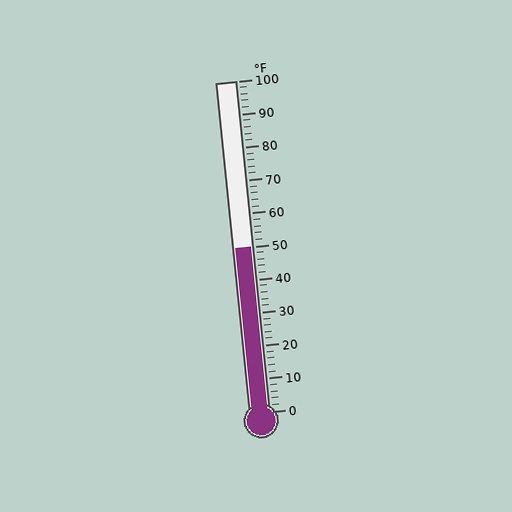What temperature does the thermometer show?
The thermometer shows approximately 50°F.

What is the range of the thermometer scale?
The thermometer scale ranges from 0°F to 100°F.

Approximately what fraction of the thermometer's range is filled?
The thermometer is filled to approximately 50% of its range.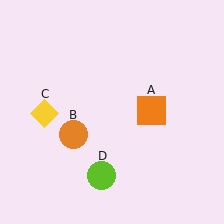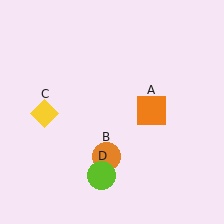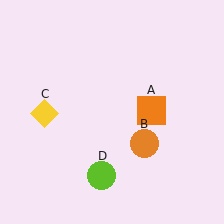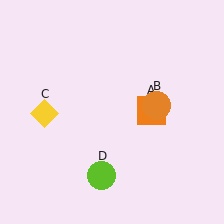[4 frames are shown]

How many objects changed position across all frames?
1 object changed position: orange circle (object B).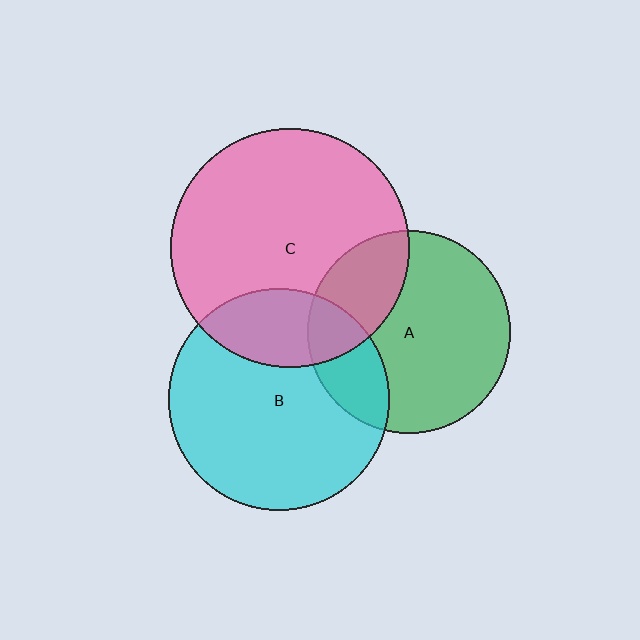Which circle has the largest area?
Circle C (pink).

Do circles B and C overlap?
Yes.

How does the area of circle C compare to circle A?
Approximately 1.4 times.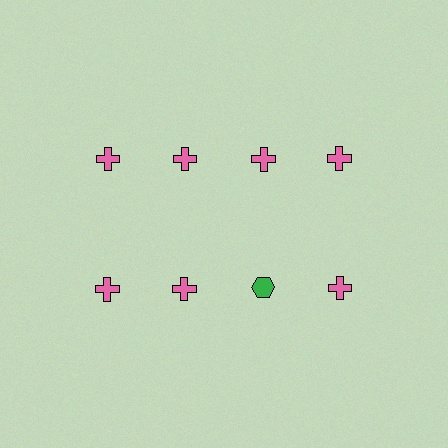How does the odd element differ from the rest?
It differs in both color (green instead of pink) and shape (hexagon instead of cross).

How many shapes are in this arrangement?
There are 8 shapes arranged in a grid pattern.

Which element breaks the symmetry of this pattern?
The green hexagon in the second row, center column breaks the symmetry. All other shapes are pink crosses.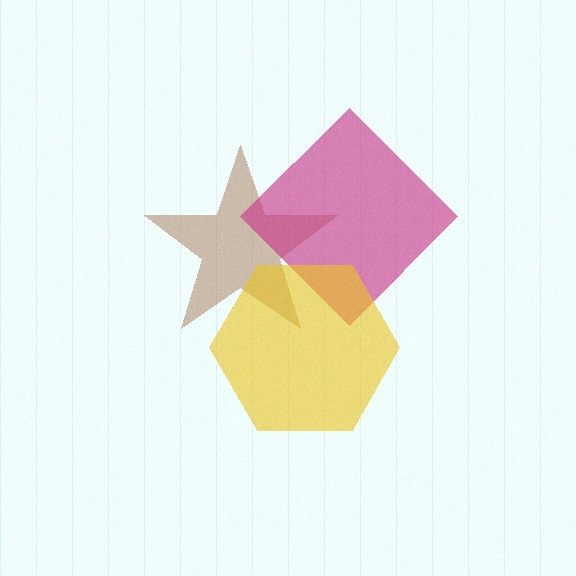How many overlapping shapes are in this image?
There are 3 overlapping shapes in the image.